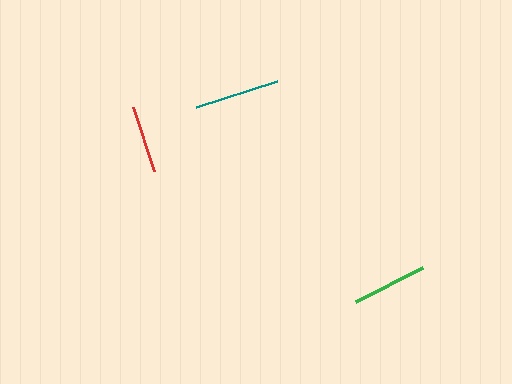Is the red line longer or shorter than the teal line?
The teal line is longer than the red line.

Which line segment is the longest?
The teal line is the longest at approximately 85 pixels.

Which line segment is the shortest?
The red line is the shortest at approximately 68 pixels.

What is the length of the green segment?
The green segment is approximately 75 pixels long.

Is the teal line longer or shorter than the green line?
The teal line is longer than the green line.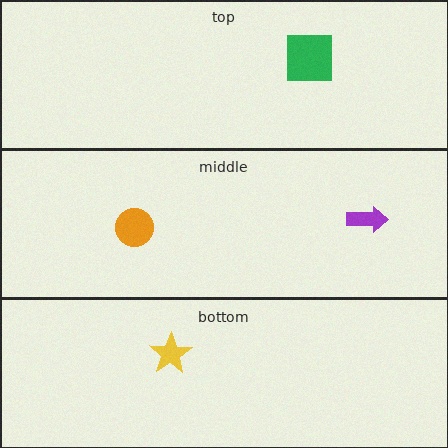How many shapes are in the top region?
1.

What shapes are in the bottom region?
The yellow star.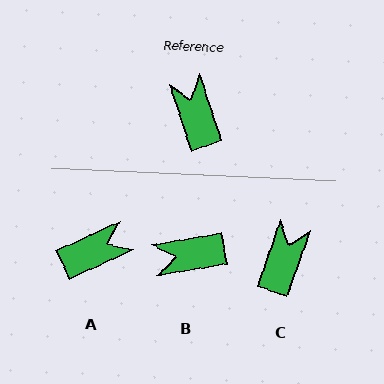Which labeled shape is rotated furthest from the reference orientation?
A, about 84 degrees away.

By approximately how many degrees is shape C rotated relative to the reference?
Approximately 38 degrees clockwise.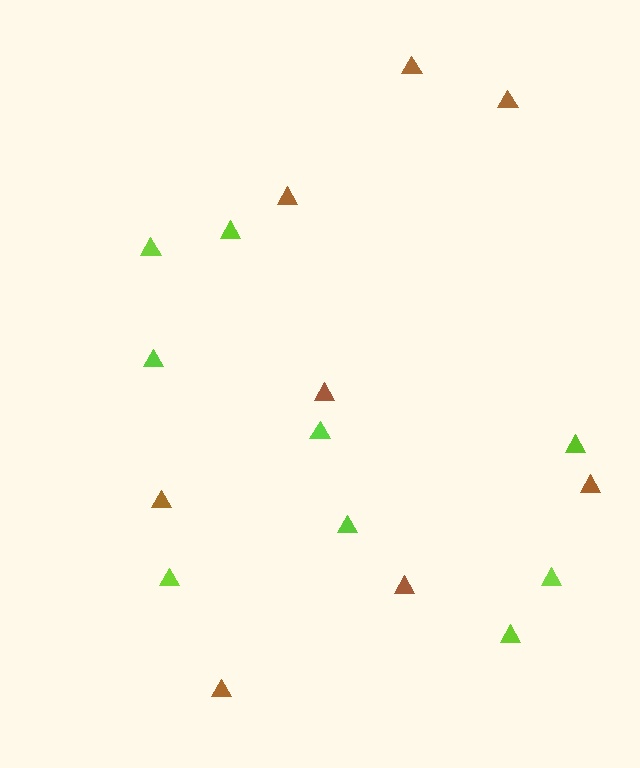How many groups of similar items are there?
There are 2 groups: one group of lime triangles (9) and one group of brown triangles (8).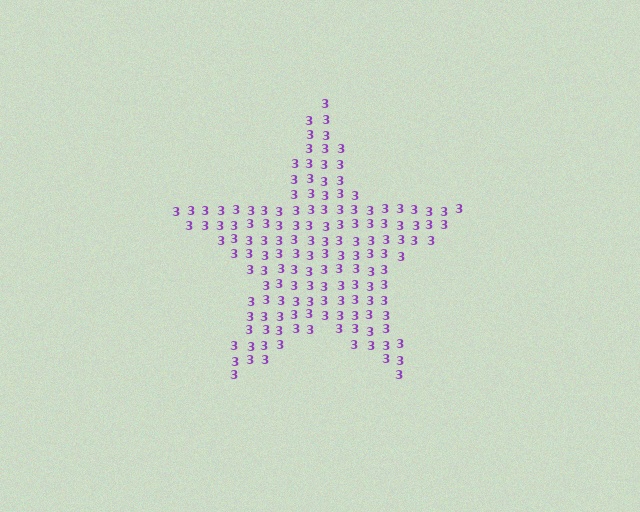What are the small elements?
The small elements are digit 3's.